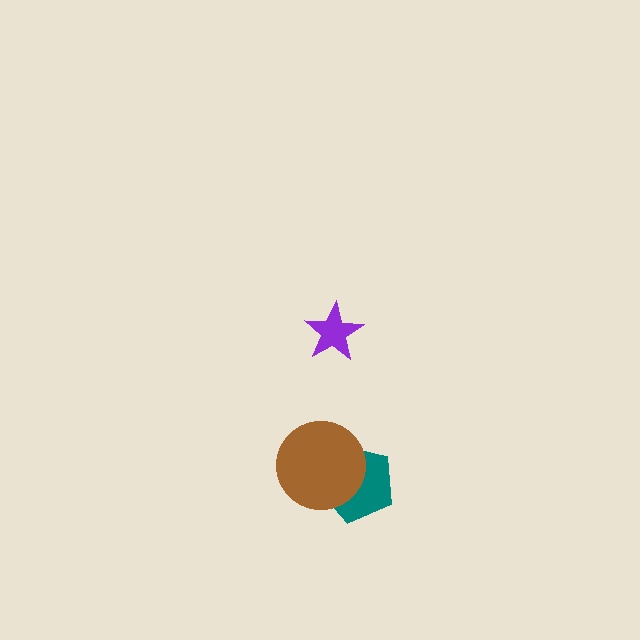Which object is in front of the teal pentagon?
The brown circle is in front of the teal pentagon.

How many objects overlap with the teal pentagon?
1 object overlaps with the teal pentagon.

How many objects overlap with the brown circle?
1 object overlaps with the brown circle.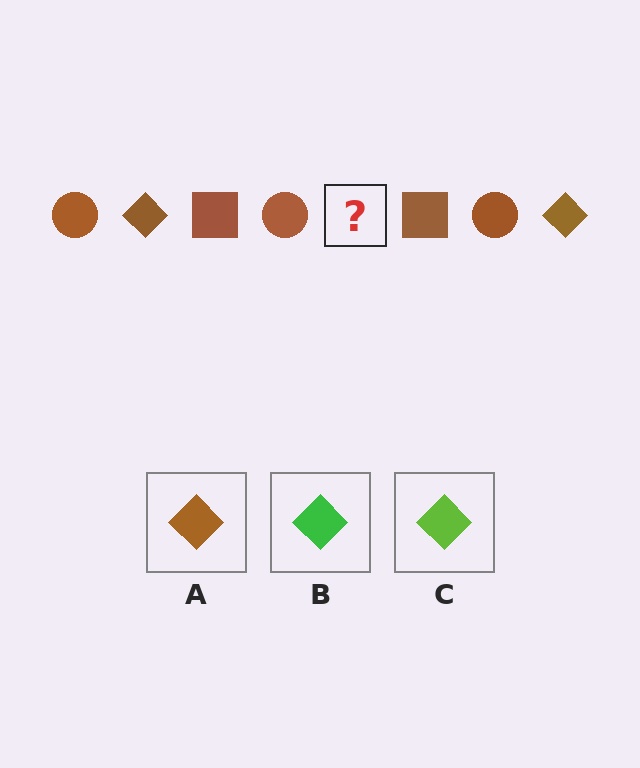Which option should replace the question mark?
Option A.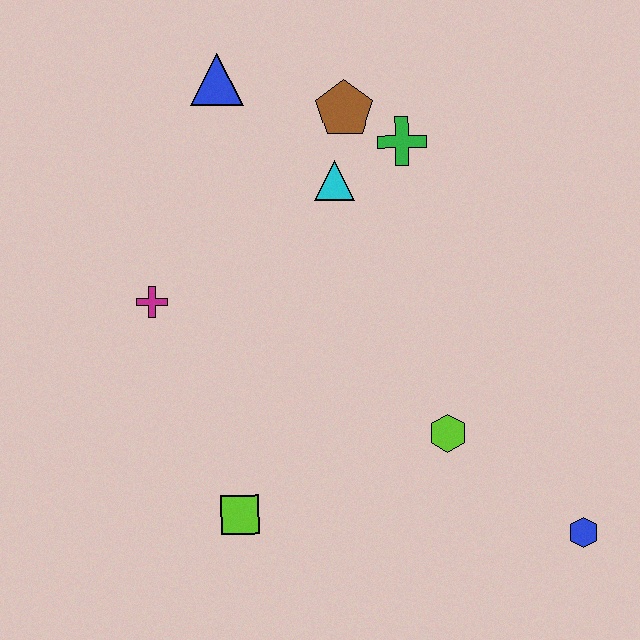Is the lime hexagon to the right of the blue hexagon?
No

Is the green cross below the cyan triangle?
No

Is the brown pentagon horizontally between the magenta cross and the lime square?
No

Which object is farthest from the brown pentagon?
The blue hexagon is farthest from the brown pentagon.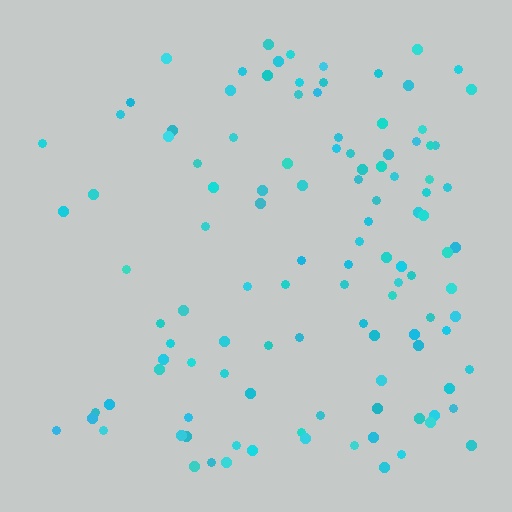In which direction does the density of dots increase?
From left to right, with the right side densest.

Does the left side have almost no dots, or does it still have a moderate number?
Still a moderate number, just noticeably fewer than the right.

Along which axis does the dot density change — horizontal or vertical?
Horizontal.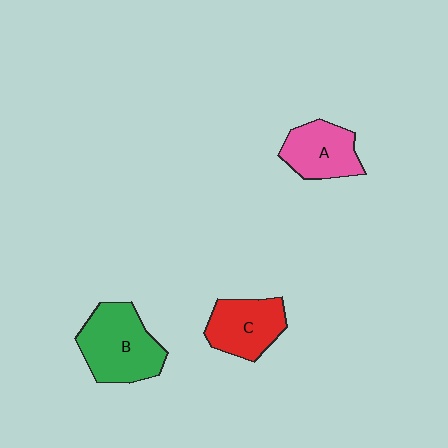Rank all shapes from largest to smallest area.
From largest to smallest: B (green), C (red), A (pink).